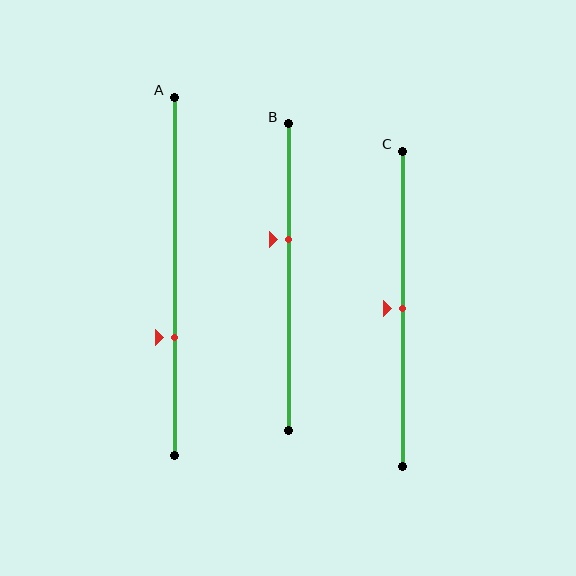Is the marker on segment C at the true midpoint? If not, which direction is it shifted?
Yes, the marker on segment C is at the true midpoint.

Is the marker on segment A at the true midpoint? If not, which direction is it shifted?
No, the marker on segment A is shifted downward by about 17% of the segment length.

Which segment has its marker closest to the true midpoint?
Segment C has its marker closest to the true midpoint.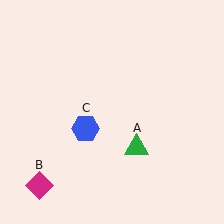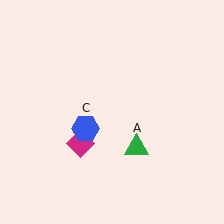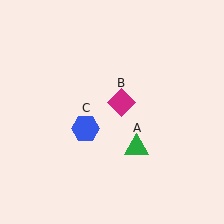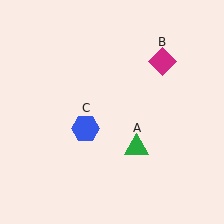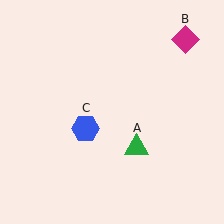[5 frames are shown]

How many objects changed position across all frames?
1 object changed position: magenta diamond (object B).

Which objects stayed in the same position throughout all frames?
Green triangle (object A) and blue hexagon (object C) remained stationary.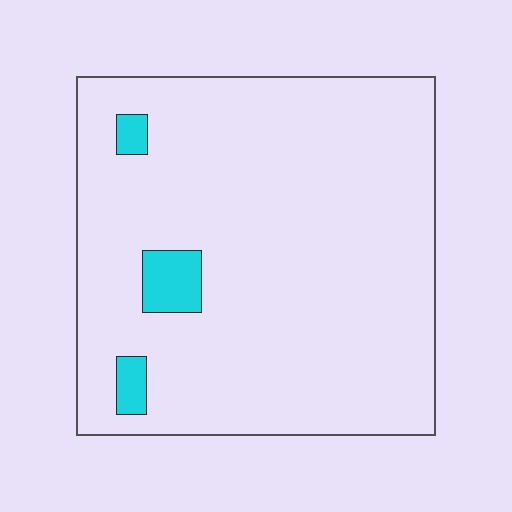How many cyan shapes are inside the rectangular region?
3.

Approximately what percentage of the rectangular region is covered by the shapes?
Approximately 5%.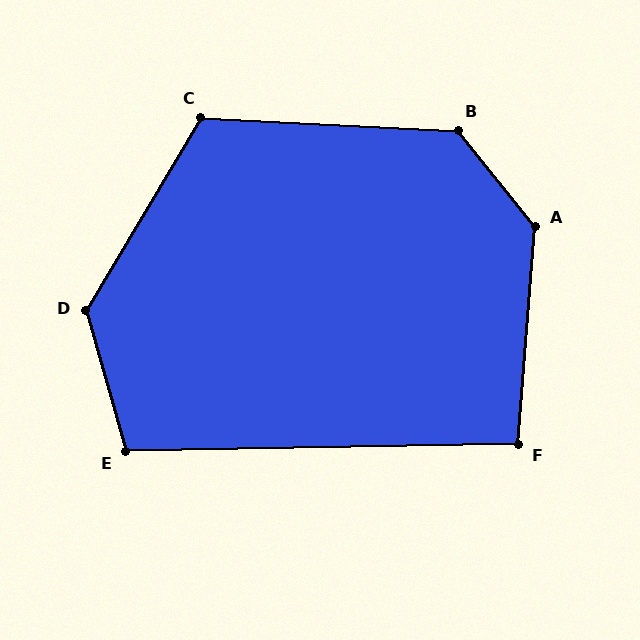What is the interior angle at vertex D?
Approximately 133 degrees (obtuse).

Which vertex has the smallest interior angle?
F, at approximately 95 degrees.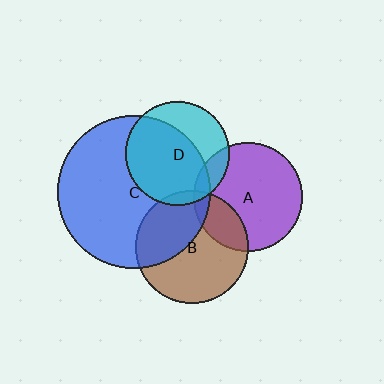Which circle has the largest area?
Circle C (blue).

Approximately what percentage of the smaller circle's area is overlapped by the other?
Approximately 40%.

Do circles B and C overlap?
Yes.